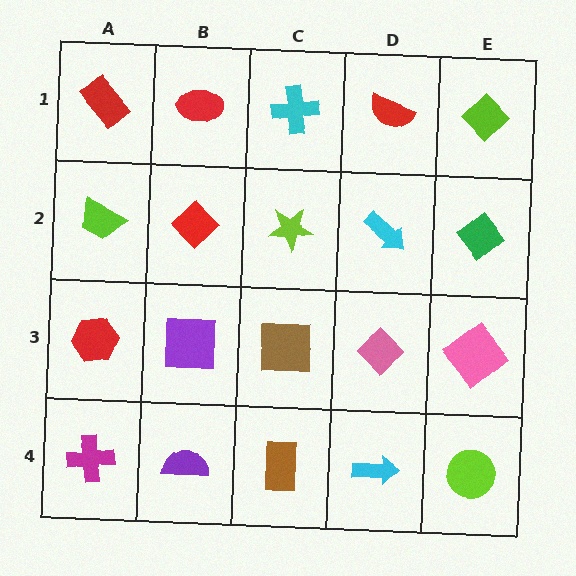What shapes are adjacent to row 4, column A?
A red hexagon (row 3, column A), a purple semicircle (row 4, column B).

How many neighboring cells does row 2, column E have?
3.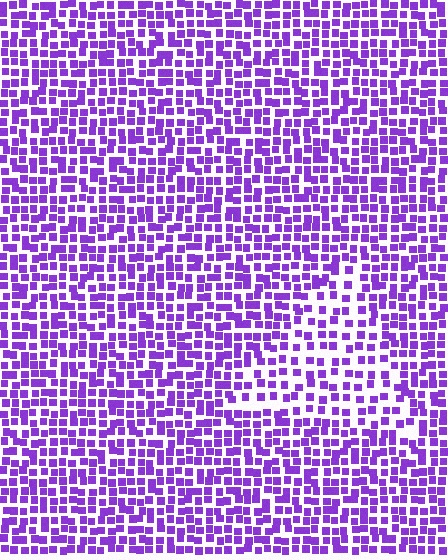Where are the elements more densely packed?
The elements are more densely packed outside the triangle boundary.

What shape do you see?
I see a triangle.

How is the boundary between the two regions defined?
The boundary is defined by a change in element density (approximately 1.7x ratio). All elements are the same color, size, and shape.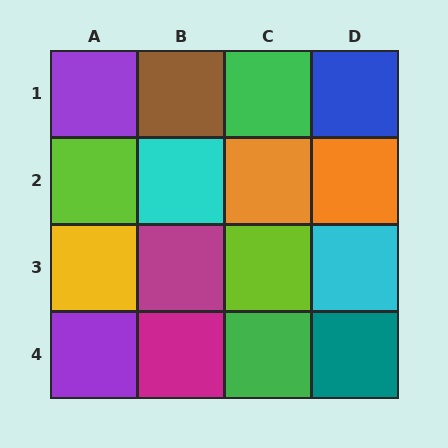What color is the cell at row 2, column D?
Orange.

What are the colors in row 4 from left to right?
Purple, magenta, green, teal.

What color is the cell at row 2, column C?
Orange.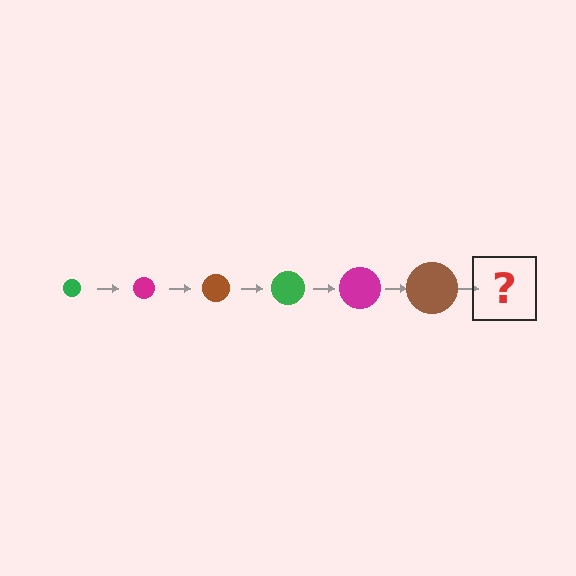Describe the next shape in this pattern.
It should be a green circle, larger than the previous one.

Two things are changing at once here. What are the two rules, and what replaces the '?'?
The two rules are that the circle grows larger each step and the color cycles through green, magenta, and brown. The '?' should be a green circle, larger than the previous one.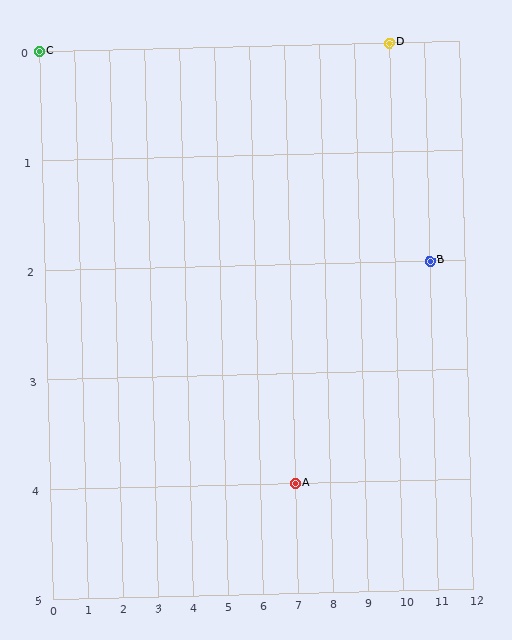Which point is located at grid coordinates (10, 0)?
Point D is at (10, 0).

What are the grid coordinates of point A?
Point A is at grid coordinates (7, 4).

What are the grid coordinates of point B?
Point B is at grid coordinates (11, 2).